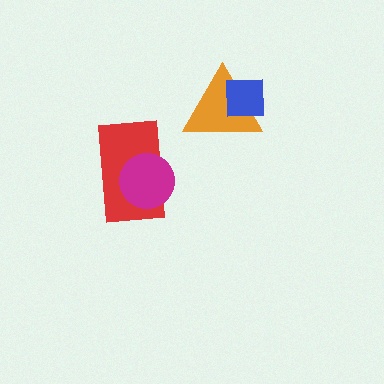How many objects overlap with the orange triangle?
1 object overlaps with the orange triangle.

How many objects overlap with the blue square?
1 object overlaps with the blue square.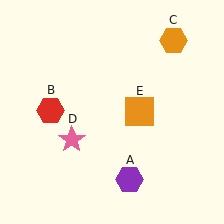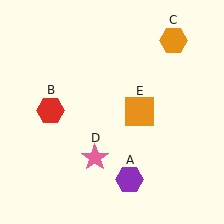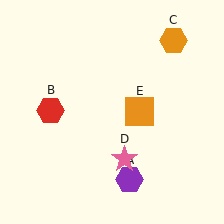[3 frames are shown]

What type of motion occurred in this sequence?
The pink star (object D) rotated counterclockwise around the center of the scene.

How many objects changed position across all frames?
1 object changed position: pink star (object D).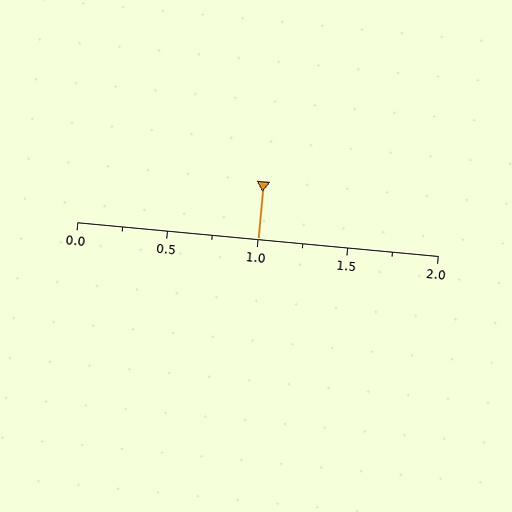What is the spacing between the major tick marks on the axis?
The major ticks are spaced 0.5 apart.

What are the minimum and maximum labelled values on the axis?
The axis runs from 0.0 to 2.0.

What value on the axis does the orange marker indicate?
The marker indicates approximately 1.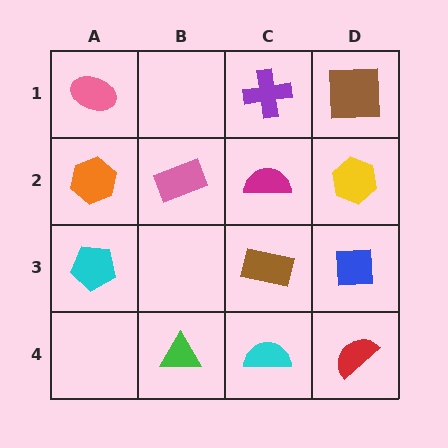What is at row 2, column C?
A magenta semicircle.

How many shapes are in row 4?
3 shapes.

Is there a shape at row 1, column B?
No, that cell is empty.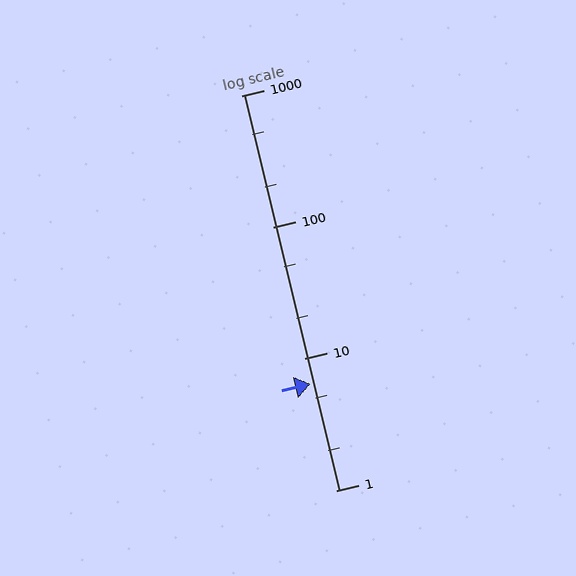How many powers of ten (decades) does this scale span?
The scale spans 3 decades, from 1 to 1000.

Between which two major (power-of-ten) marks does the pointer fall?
The pointer is between 1 and 10.